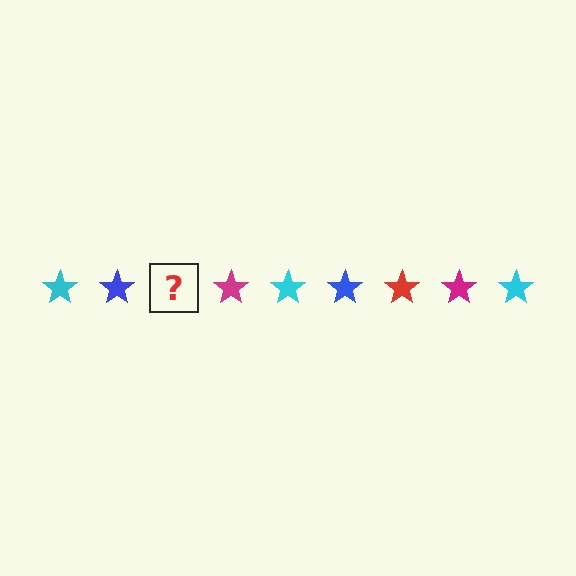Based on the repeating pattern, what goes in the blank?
The blank should be a red star.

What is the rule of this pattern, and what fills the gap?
The rule is that the pattern cycles through cyan, blue, red, magenta stars. The gap should be filled with a red star.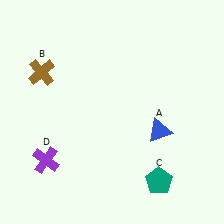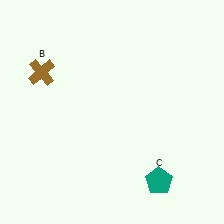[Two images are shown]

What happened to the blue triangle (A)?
The blue triangle (A) was removed in Image 2. It was in the bottom-right area of Image 1.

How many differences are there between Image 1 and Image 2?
There are 2 differences between the two images.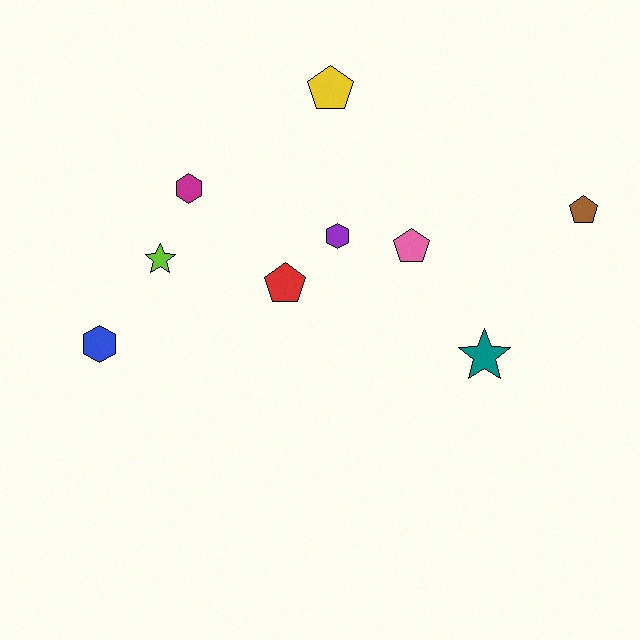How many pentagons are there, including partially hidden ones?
There are 4 pentagons.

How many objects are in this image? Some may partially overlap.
There are 9 objects.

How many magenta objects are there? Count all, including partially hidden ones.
There is 1 magenta object.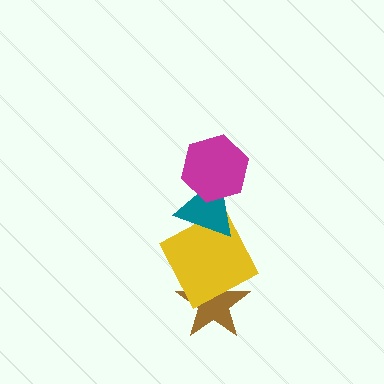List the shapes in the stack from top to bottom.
From top to bottom: the magenta hexagon, the teal triangle, the yellow square, the brown star.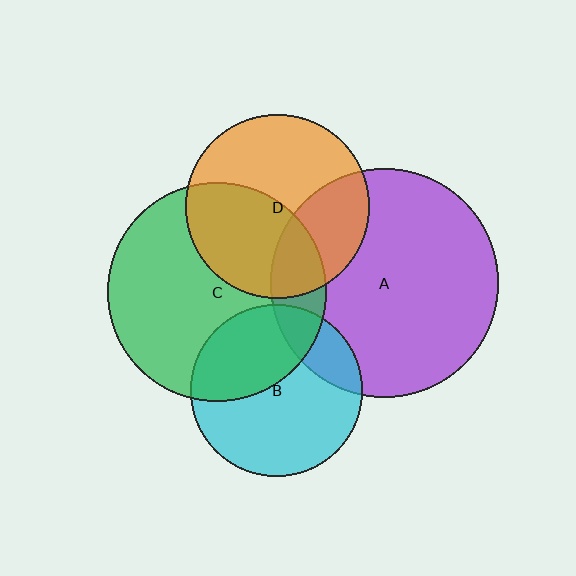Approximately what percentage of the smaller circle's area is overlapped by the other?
Approximately 30%.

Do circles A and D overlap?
Yes.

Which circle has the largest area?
Circle A (purple).